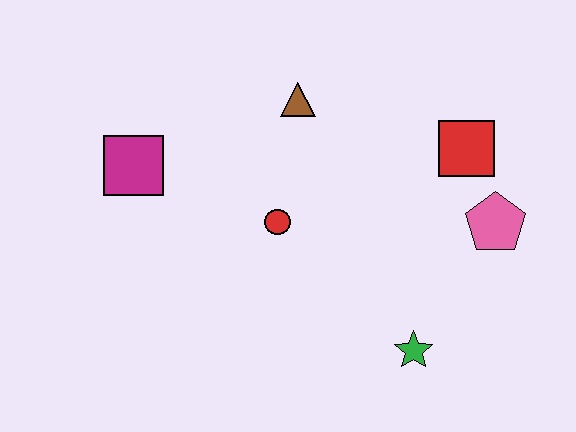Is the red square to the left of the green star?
No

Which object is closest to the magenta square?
The red circle is closest to the magenta square.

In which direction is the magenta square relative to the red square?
The magenta square is to the left of the red square.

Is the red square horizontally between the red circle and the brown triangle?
No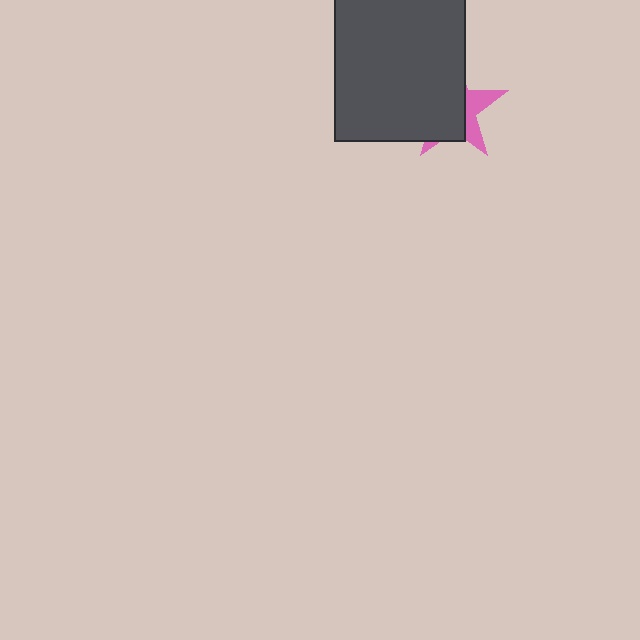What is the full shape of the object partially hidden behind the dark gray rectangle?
The partially hidden object is a pink star.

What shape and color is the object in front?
The object in front is a dark gray rectangle.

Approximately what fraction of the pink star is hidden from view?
Roughly 67% of the pink star is hidden behind the dark gray rectangle.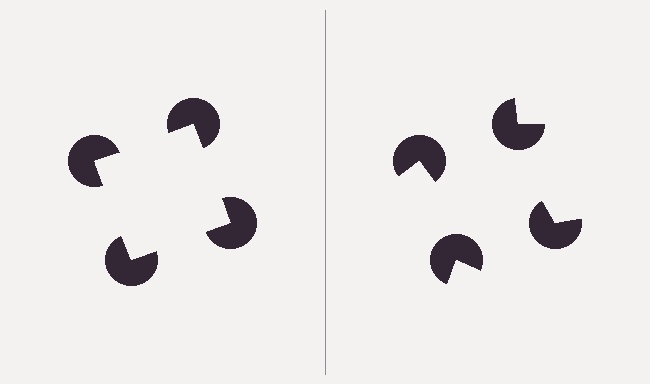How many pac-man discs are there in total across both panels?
8 — 4 on each side.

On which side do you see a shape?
An illusory square appears on the left side. On the right side the wedge cuts are rotated, so no coherent shape forms.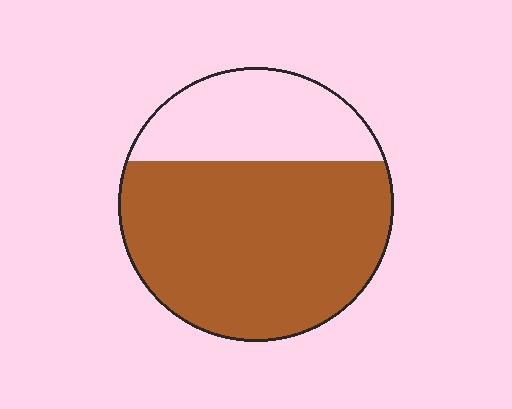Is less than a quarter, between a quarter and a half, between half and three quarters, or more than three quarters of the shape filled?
Between half and three quarters.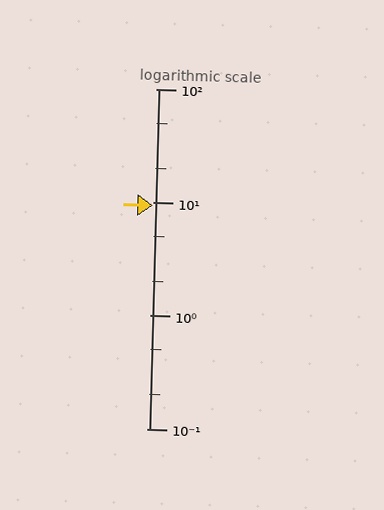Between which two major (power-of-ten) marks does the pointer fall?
The pointer is between 1 and 10.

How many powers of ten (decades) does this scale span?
The scale spans 3 decades, from 0.1 to 100.